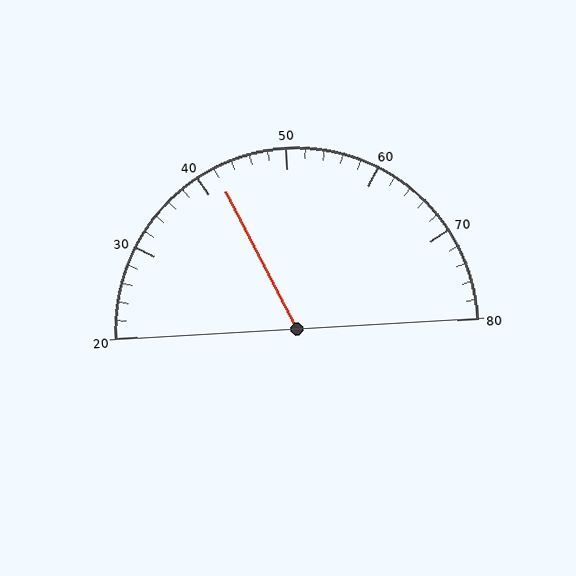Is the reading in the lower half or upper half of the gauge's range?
The reading is in the lower half of the range (20 to 80).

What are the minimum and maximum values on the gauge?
The gauge ranges from 20 to 80.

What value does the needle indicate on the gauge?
The needle indicates approximately 42.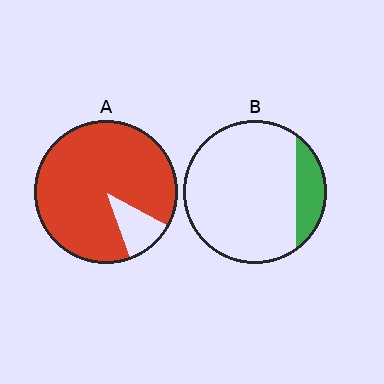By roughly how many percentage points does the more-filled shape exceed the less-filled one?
By roughly 75 percentage points (A over B).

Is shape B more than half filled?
No.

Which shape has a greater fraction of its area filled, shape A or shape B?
Shape A.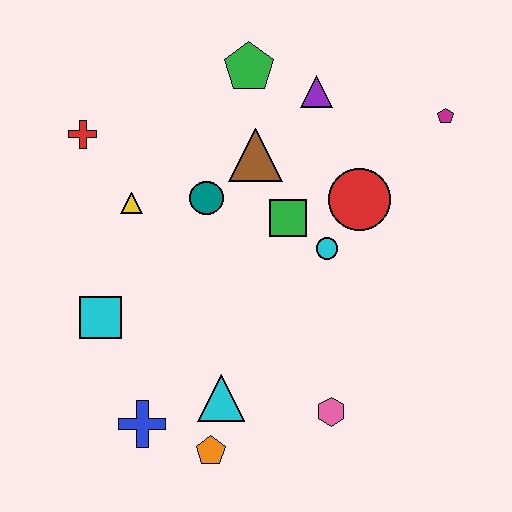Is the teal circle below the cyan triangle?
No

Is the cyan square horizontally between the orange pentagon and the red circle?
No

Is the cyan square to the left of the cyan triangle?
Yes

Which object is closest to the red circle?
The cyan circle is closest to the red circle.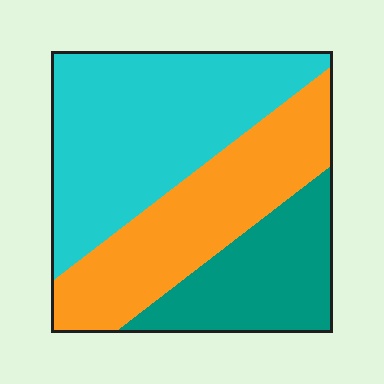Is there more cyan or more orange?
Cyan.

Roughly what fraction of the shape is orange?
Orange takes up about one third (1/3) of the shape.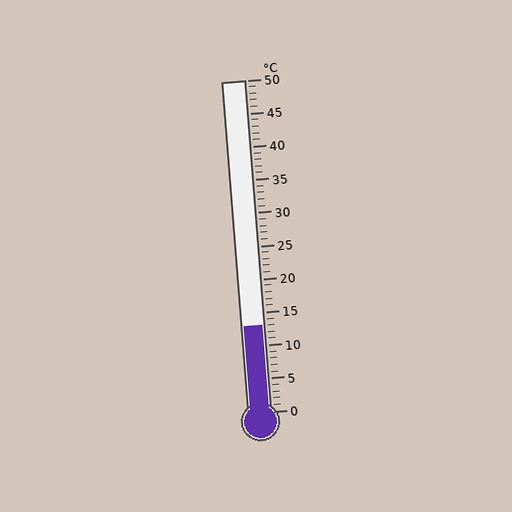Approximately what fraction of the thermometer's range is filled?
The thermometer is filled to approximately 25% of its range.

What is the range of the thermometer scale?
The thermometer scale ranges from 0°C to 50°C.